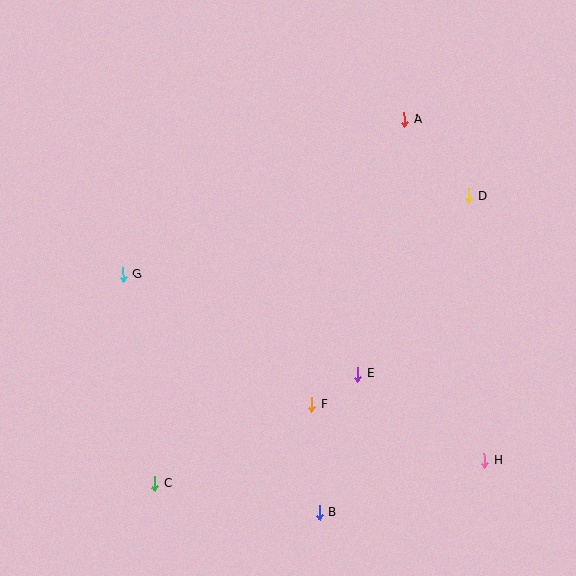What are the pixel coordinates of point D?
Point D is at (469, 196).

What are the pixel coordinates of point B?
Point B is at (320, 512).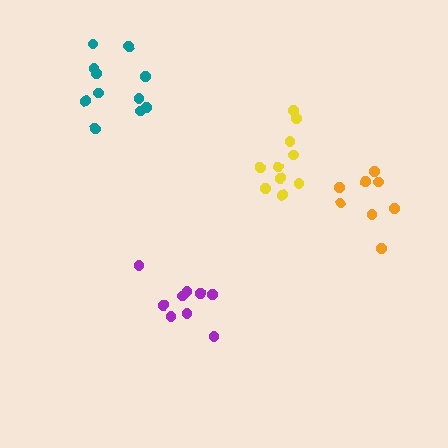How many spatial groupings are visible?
There are 4 spatial groupings.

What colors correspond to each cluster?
The clusters are colored: teal, purple, orange, yellow.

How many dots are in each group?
Group 1: 11 dots, Group 2: 9 dots, Group 3: 8 dots, Group 4: 10 dots (38 total).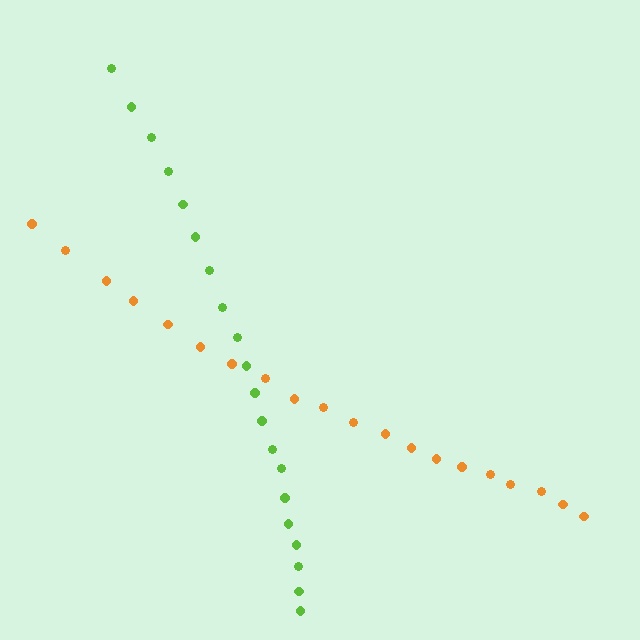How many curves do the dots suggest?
There are 2 distinct paths.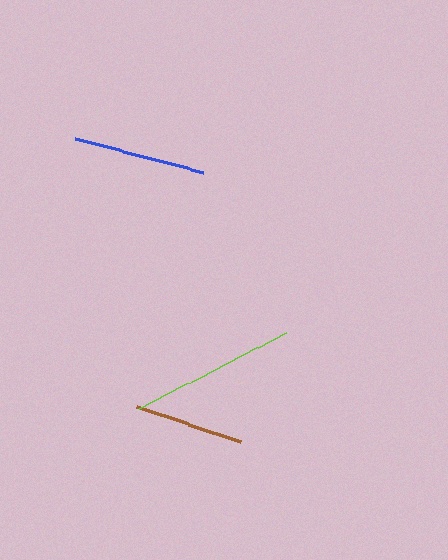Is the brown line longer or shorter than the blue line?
The blue line is longer than the brown line.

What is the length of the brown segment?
The brown segment is approximately 110 pixels long.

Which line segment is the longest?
The lime line is the longest at approximately 166 pixels.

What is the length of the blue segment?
The blue segment is approximately 132 pixels long.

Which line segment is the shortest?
The brown line is the shortest at approximately 110 pixels.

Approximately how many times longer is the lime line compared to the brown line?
The lime line is approximately 1.5 times the length of the brown line.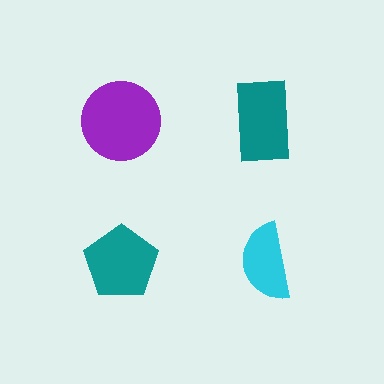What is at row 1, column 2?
A teal rectangle.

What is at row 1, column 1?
A purple circle.